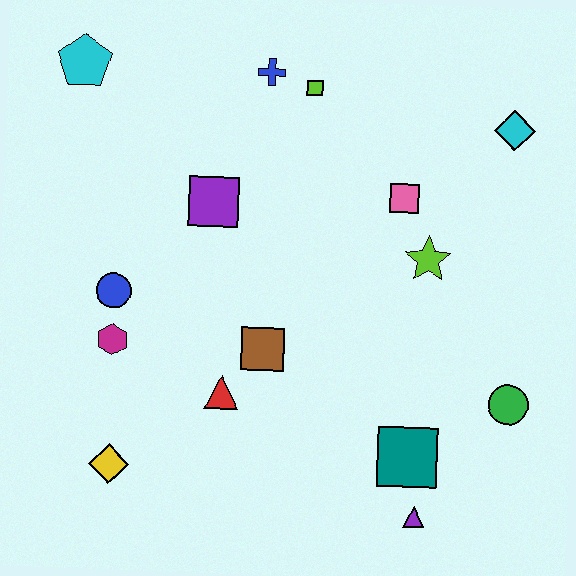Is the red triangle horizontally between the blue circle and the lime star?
Yes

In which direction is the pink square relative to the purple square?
The pink square is to the right of the purple square.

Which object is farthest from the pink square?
The yellow diamond is farthest from the pink square.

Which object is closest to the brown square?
The red triangle is closest to the brown square.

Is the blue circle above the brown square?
Yes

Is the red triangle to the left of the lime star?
Yes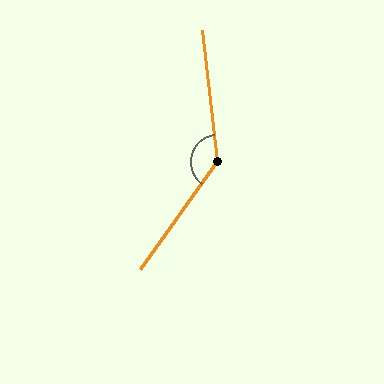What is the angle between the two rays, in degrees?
Approximately 138 degrees.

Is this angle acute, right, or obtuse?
It is obtuse.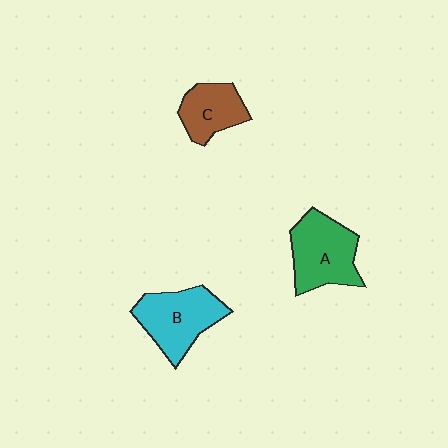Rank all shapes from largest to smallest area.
From largest to smallest: B (cyan), A (green), C (brown).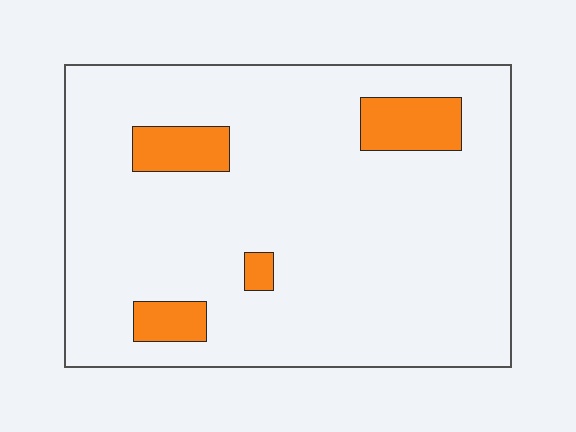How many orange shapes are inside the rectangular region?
4.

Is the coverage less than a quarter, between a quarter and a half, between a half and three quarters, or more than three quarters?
Less than a quarter.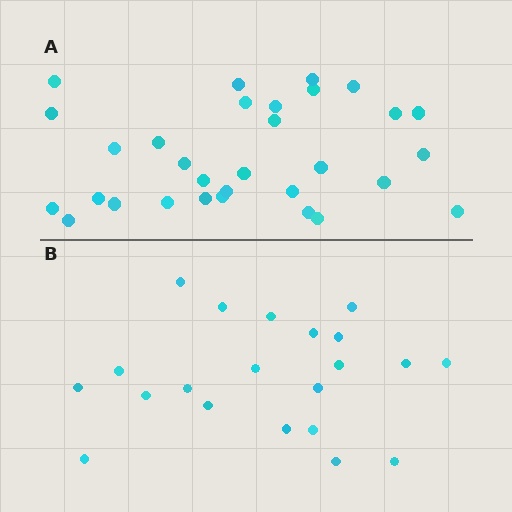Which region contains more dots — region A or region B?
Region A (the top region) has more dots.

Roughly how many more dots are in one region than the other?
Region A has roughly 10 or so more dots than region B.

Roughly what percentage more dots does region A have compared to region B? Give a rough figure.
About 50% more.